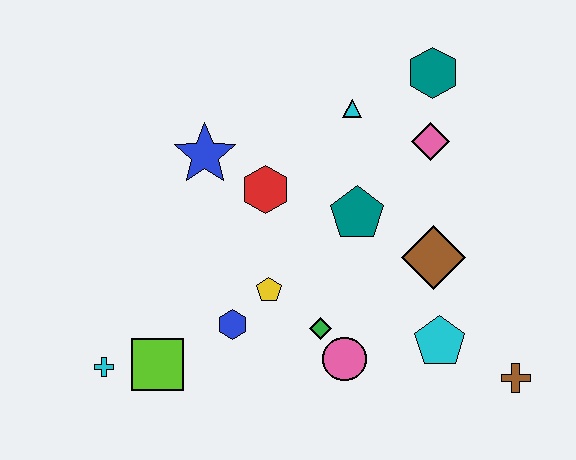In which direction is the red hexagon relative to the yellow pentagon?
The red hexagon is above the yellow pentagon.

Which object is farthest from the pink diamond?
The cyan cross is farthest from the pink diamond.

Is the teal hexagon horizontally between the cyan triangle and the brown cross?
Yes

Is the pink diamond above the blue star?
Yes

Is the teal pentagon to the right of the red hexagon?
Yes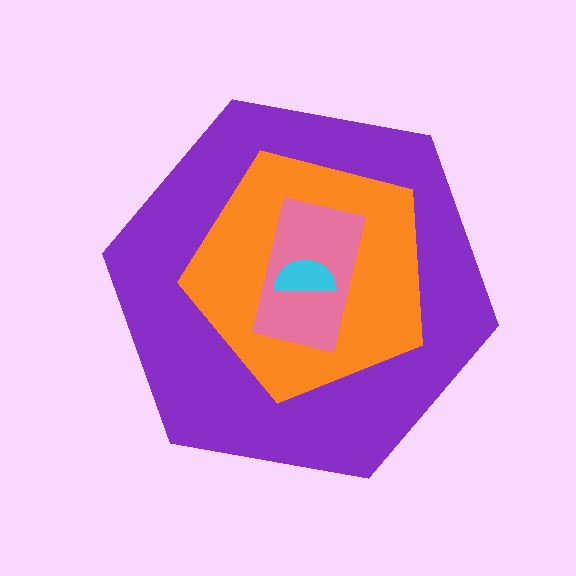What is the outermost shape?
The purple hexagon.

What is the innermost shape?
The cyan semicircle.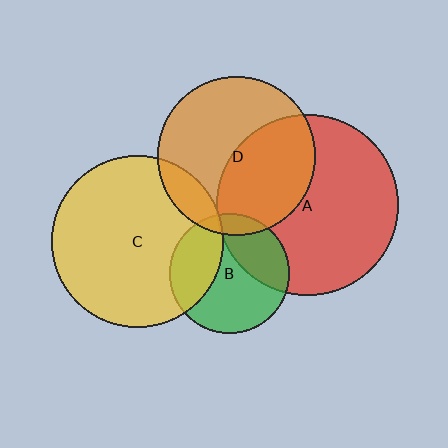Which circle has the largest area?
Circle A (red).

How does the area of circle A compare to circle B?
Approximately 2.3 times.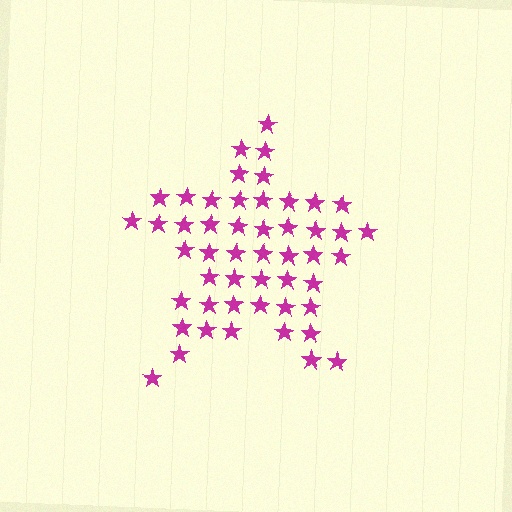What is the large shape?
The large shape is a star.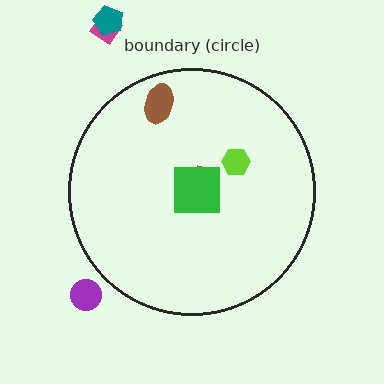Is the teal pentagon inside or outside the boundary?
Outside.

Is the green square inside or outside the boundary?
Inside.